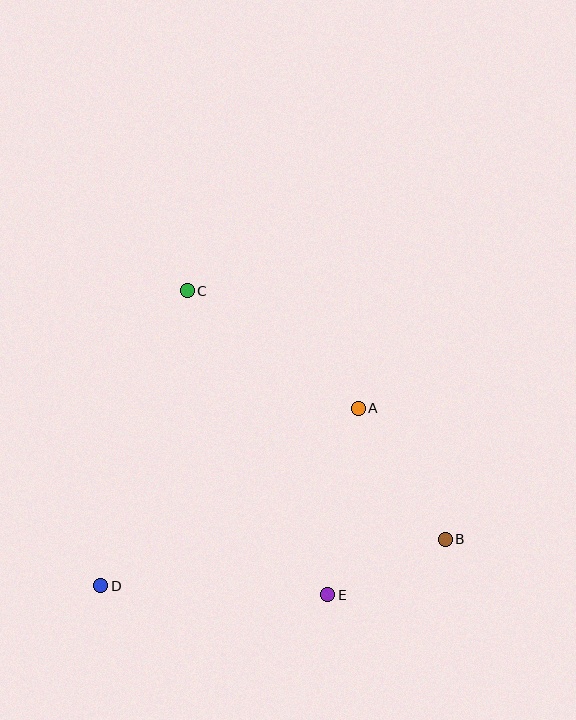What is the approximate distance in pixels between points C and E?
The distance between C and E is approximately 335 pixels.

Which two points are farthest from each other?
Points B and C are farthest from each other.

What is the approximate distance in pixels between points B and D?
The distance between B and D is approximately 347 pixels.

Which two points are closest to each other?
Points B and E are closest to each other.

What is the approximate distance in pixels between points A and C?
The distance between A and C is approximately 208 pixels.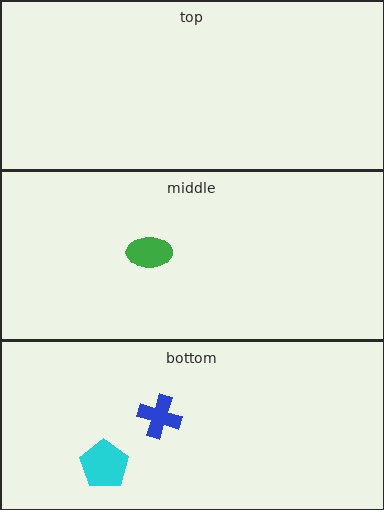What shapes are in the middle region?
The green ellipse.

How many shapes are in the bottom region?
2.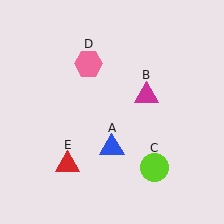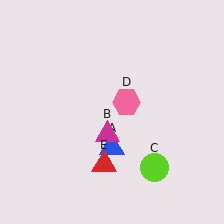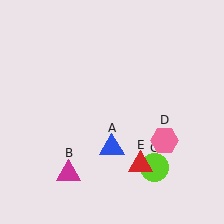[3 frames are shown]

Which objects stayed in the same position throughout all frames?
Blue triangle (object A) and lime circle (object C) remained stationary.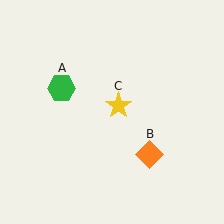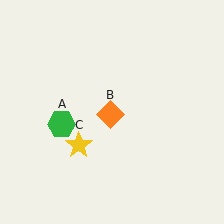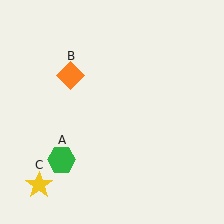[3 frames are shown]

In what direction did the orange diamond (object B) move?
The orange diamond (object B) moved up and to the left.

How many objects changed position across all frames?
3 objects changed position: green hexagon (object A), orange diamond (object B), yellow star (object C).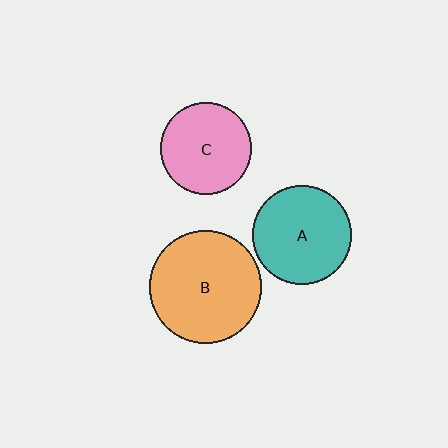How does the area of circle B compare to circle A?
Approximately 1.3 times.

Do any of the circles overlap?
No, none of the circles overlap.